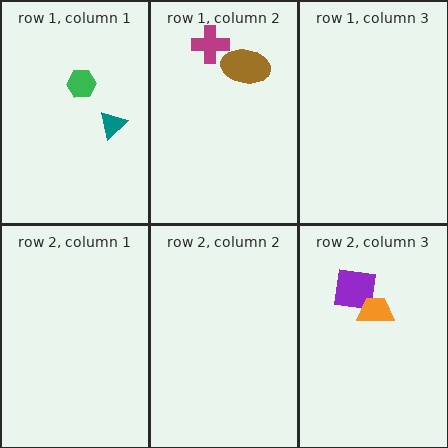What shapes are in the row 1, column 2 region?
The brown ellipse, the magenta cross.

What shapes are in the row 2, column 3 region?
The purple square, the orange trapezoid.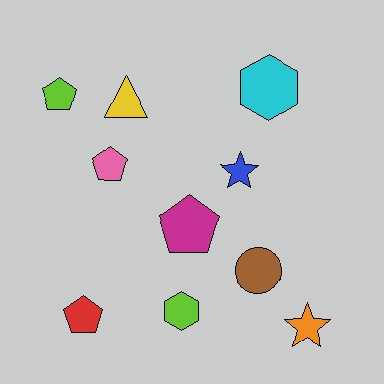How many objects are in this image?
There are 10 objects.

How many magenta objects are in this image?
There is 1 magenta object.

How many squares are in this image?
There are no squares.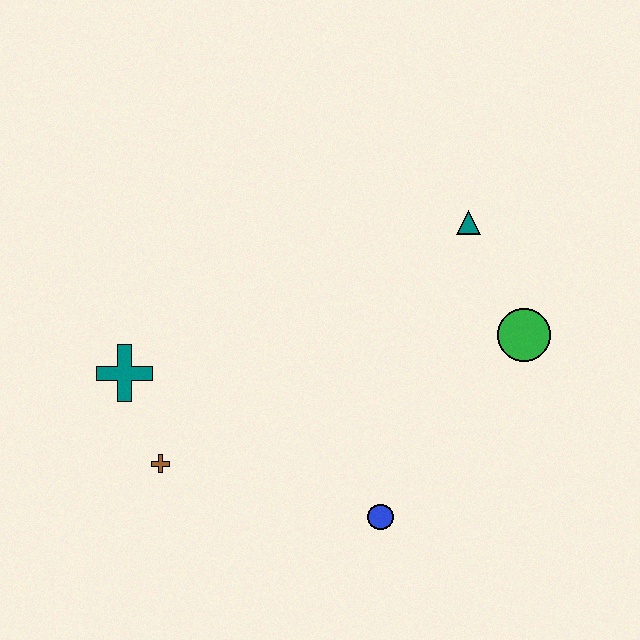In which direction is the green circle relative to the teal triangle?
The green circle is below the teal triangle.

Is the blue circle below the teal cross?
Yes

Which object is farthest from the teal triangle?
The brown cross is farthest from the teal triangle.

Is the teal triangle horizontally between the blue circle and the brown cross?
No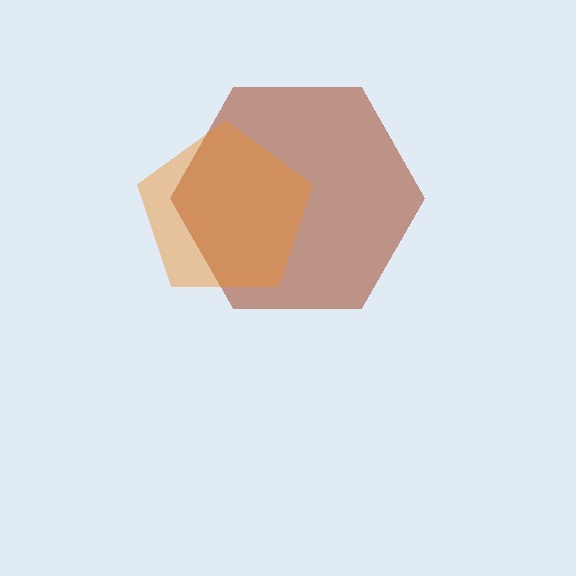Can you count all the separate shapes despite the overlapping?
Yes, there are 2 separate shapes.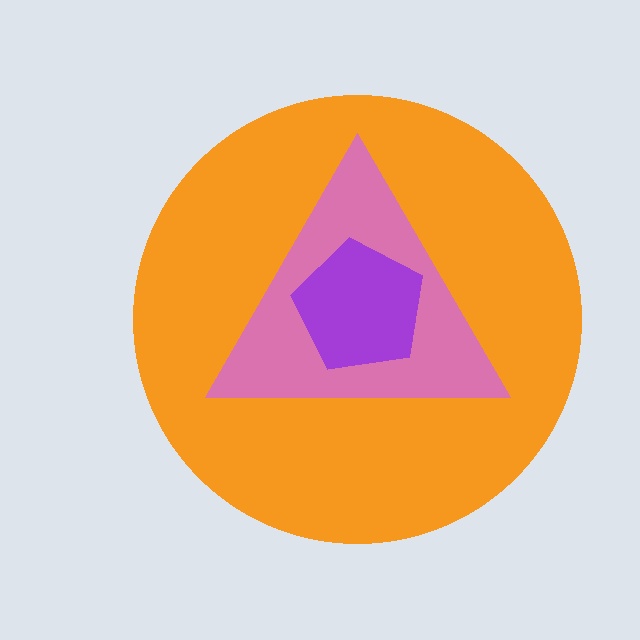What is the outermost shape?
The orange circle.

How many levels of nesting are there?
3.